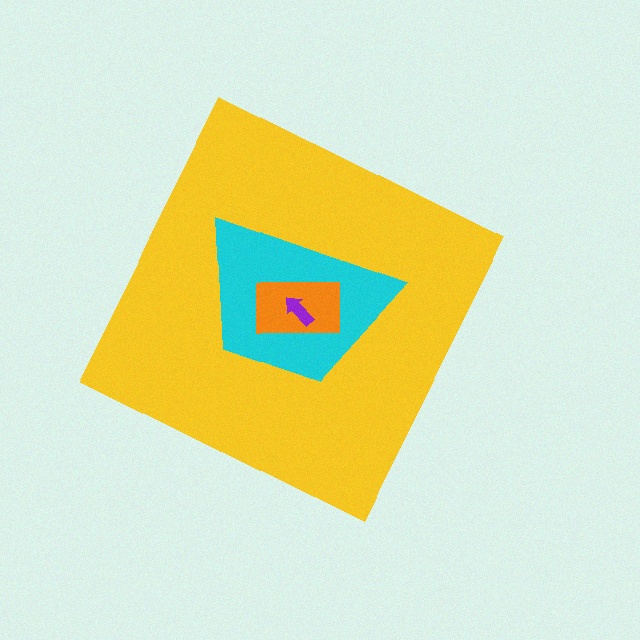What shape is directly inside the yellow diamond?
The cyan trapezoid.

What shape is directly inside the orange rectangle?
The purple arrow.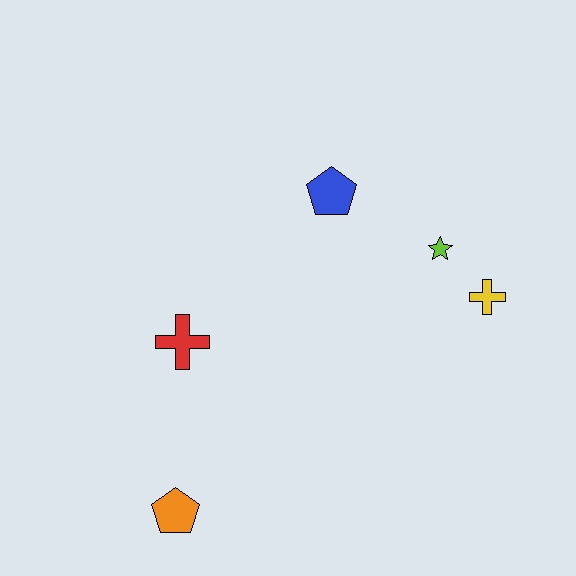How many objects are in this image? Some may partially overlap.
There are 5 objects.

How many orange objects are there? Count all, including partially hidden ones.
There is 1 orange object.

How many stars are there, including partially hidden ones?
There is 1 star.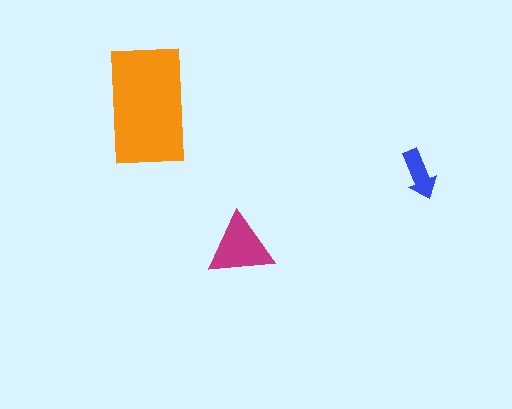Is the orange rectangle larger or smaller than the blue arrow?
Larger.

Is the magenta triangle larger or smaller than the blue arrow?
Larger.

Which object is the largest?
The orange rectangle.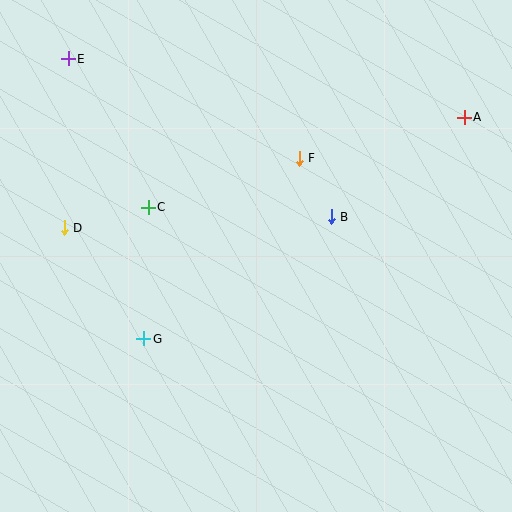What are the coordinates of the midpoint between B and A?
The midpoint between B and A is at (398, 167).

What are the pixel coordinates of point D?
Point D is at (64, 228).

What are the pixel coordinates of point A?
Point A is at (464, 117).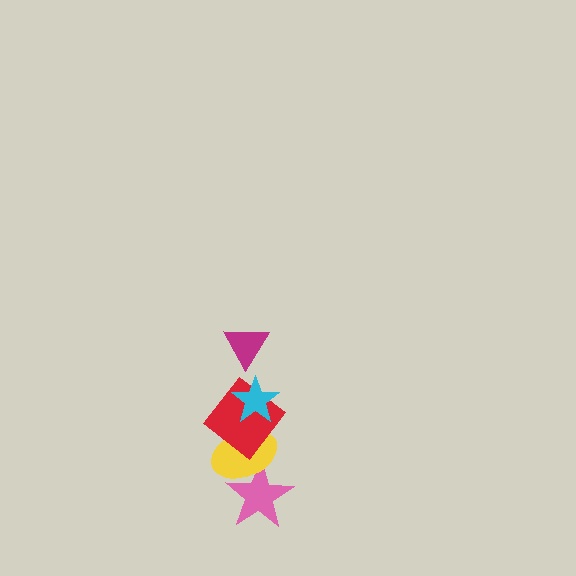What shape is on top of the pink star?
The yellow ellipse is on top of the pink star.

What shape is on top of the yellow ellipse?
The red diamond is on top of the yellow ellipse.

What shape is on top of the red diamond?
The cyan star is on top of the red diamond.